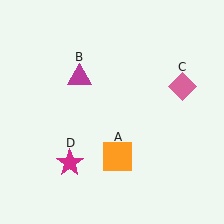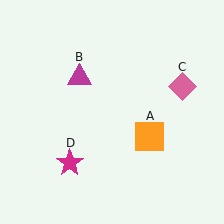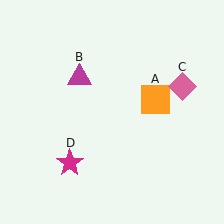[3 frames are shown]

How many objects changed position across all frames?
1 object changed position: orange square (object A).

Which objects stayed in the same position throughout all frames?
Magenta triangle (object B) and pink diamond (object C) and magenta star (object D) remained stationary.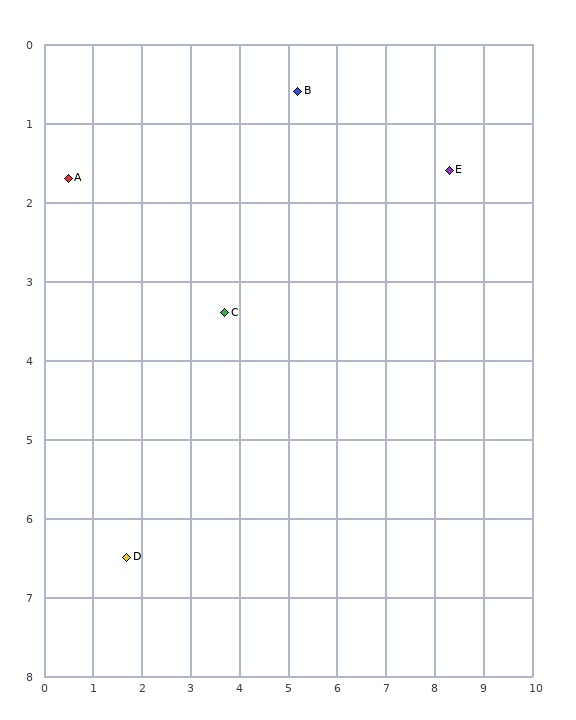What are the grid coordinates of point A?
Point A is at approximately (0.5, 1.7).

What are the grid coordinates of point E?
Point E is at approximately (8.3, 1.6).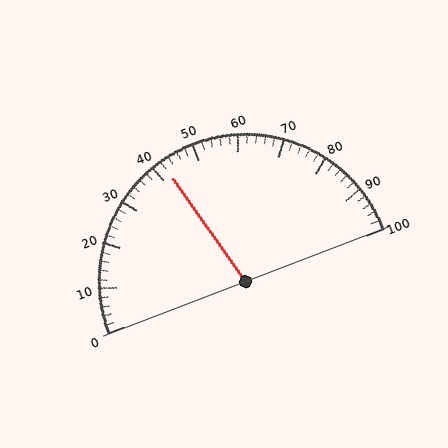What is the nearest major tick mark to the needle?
The nearest major tick mark is 40.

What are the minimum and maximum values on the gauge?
The gauge ranges from 0 to 100.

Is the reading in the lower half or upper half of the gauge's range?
The reading is in the lower half of the range (0 to 100).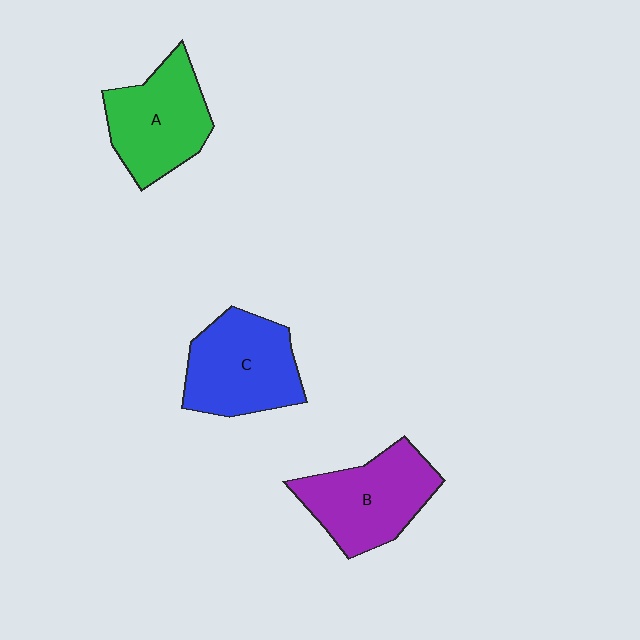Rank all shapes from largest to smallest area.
From largest to smallest: C (blue), B (purple), A (green).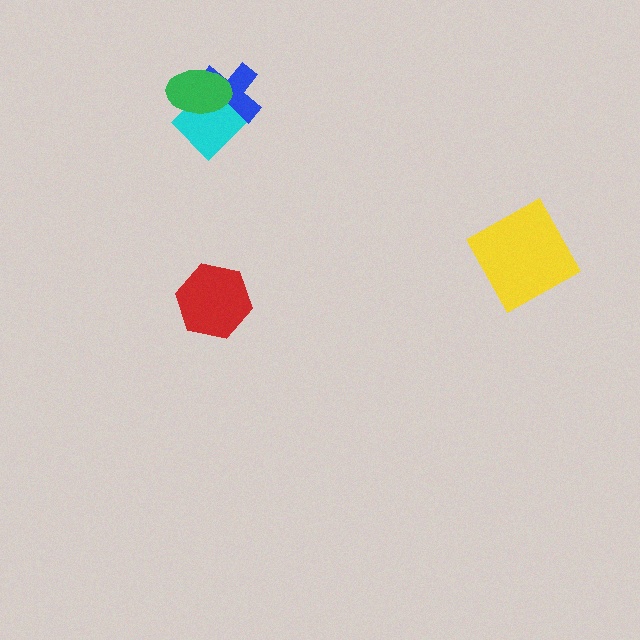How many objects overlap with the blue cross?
2 objects overlap with the blue cross.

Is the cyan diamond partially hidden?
Yes, it is partially covered by another shape.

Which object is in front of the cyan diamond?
The green ellipse is in front of the cyan diamond.